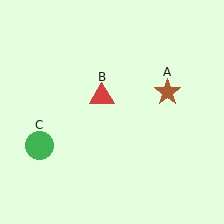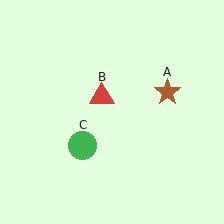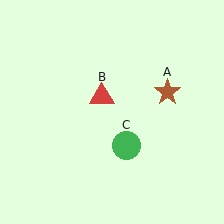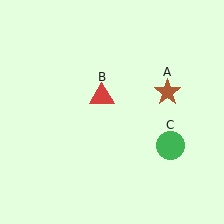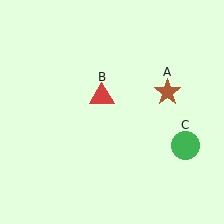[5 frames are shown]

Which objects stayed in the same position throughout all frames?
Brown star (object A) and red triangle (object B) remained stationary.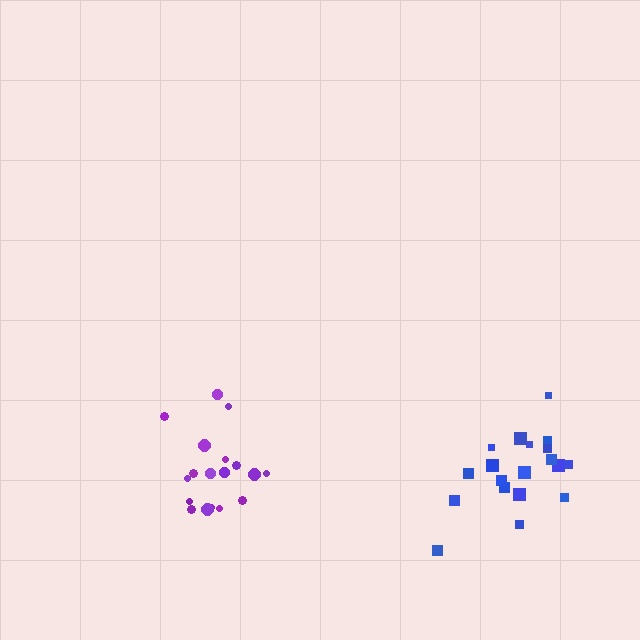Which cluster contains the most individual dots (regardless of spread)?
Blue (20).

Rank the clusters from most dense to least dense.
blue, purple.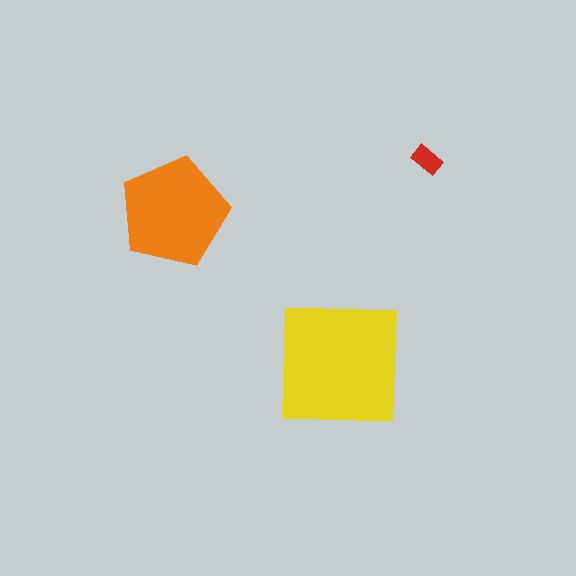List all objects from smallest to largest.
The red rectangle, the orange pentagon, the yellow square.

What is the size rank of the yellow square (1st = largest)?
1st.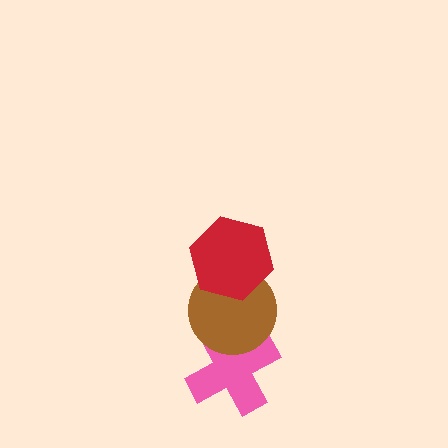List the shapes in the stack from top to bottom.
From top to bottom: the red hexagon, the brown circle, the pink cross.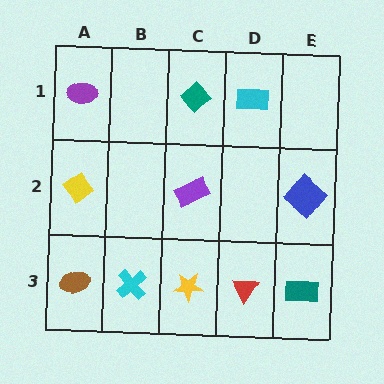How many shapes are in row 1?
3 shapes.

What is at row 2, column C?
A purple rectangle.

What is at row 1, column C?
A teal diamond.